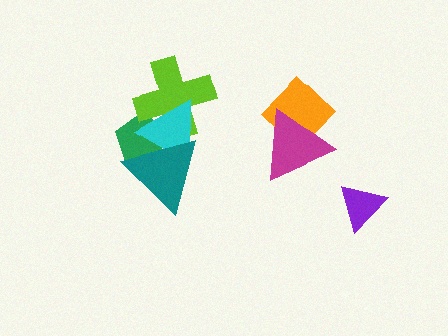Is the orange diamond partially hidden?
Yes, it is partially covered by another shape.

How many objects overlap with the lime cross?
3 objects overlap with the lime cross.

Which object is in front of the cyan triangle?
The teal triangle is in front of the cyan triangle.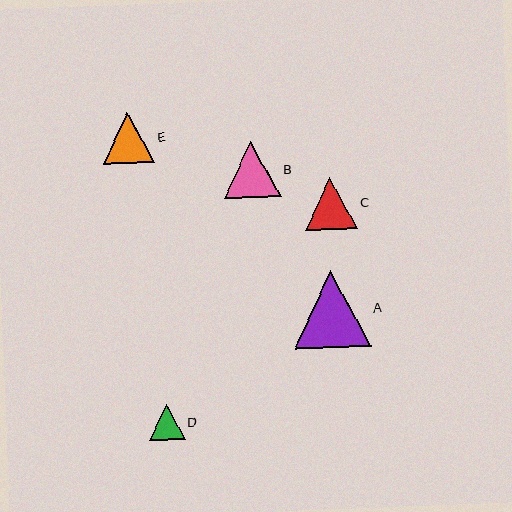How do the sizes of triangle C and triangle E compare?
Triangle C and triangle E are approximately the same size.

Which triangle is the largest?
Triangle A is the largest with a size of approximately 77 pixels.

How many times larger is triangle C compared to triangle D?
Triangle C is approximately 1.4 times the size of triangle D.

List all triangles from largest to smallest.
From largest to smallest: A, B, C, E, D.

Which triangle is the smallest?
Triangle D is the smallest with a size of approximately 36 pixels.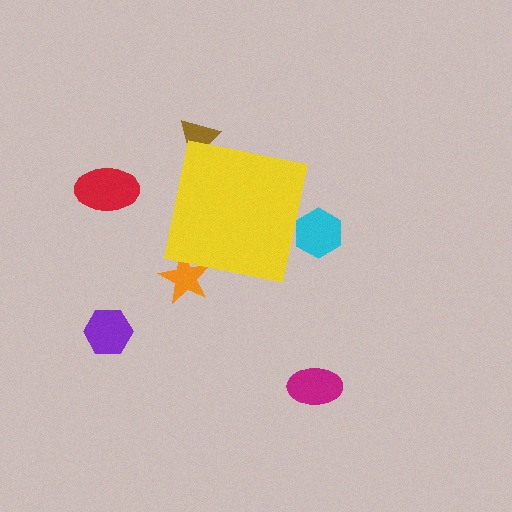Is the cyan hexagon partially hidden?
Yes, the cyan hexagon is partially hidden behind the yellow square.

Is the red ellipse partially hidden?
No, the red ellipse is fully visible.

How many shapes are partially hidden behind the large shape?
3 shapes are partially hidden.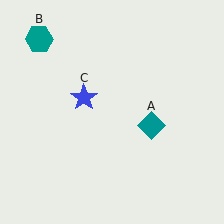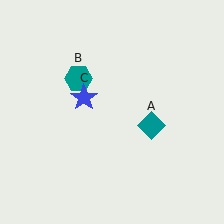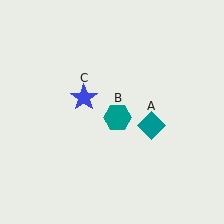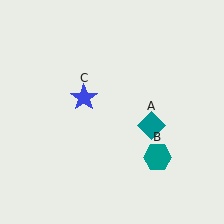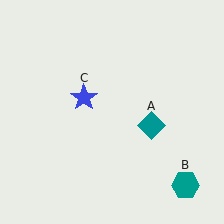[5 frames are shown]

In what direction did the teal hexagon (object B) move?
The teal hexagon (object B) moved down and to the right.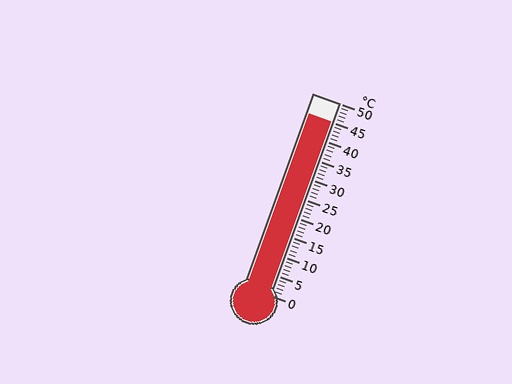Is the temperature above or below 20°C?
The temperature is above 20°C.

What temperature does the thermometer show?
The thermometer shows approximately 45°C.